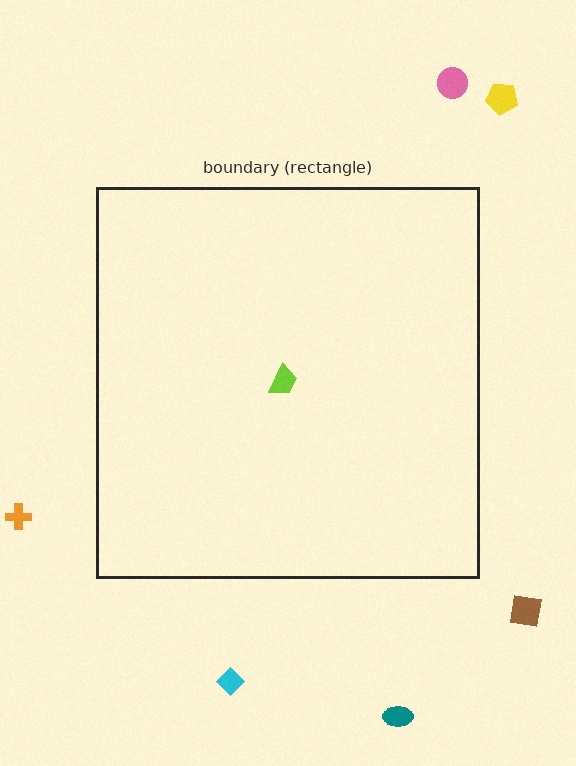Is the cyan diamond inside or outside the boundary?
Outside.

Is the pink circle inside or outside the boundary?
Outside.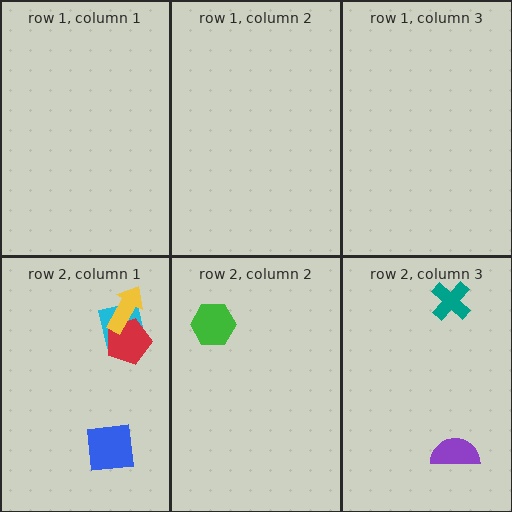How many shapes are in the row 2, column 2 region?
1.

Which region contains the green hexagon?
The row 2, column 2 region.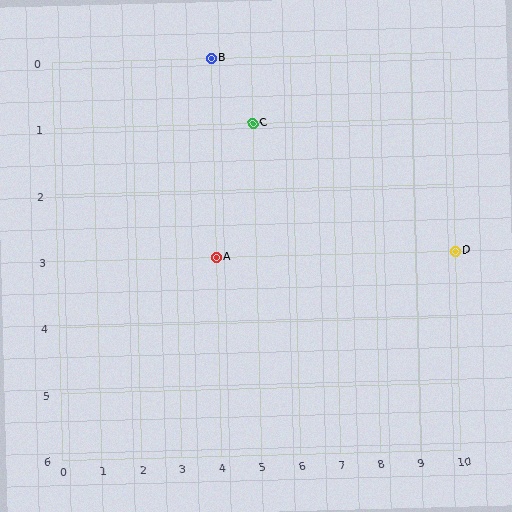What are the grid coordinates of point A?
Point A is at grid coordinates (4, 3).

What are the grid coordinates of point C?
Point C is at grid coordinates (5, 1).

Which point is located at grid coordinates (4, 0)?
Point B is at (4, 0).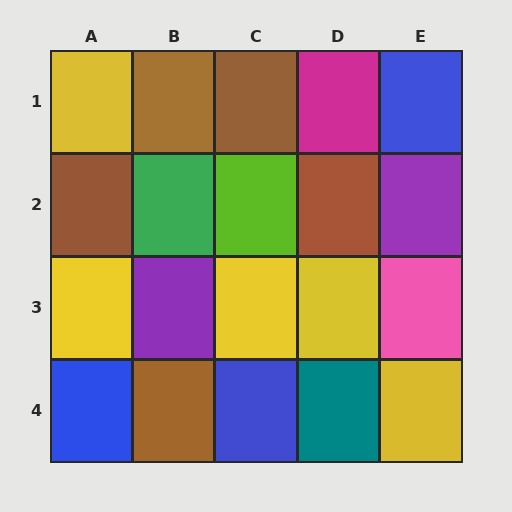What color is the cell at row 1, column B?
Brown.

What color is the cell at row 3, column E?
Pink.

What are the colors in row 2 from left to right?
Brown, green, lime, brown, purple.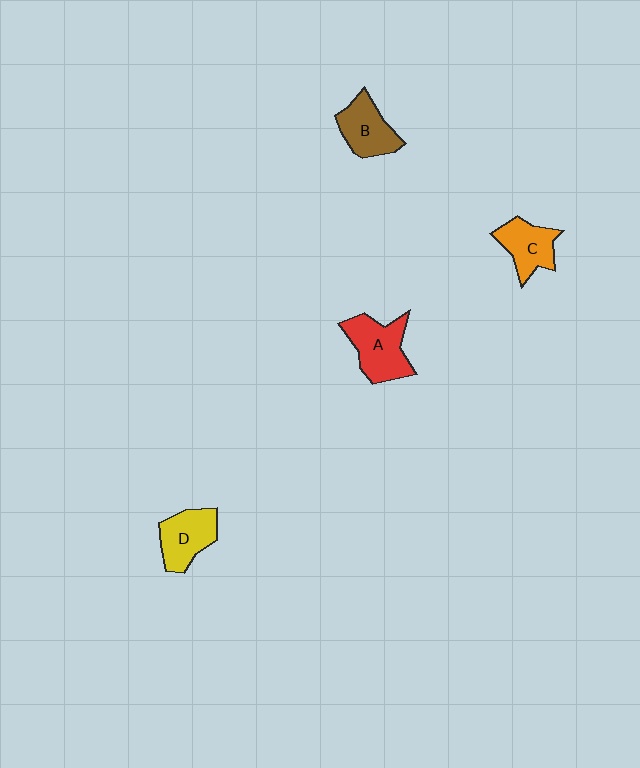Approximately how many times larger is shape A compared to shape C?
Approximately 1.3 times.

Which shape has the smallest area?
Shape C (orange).